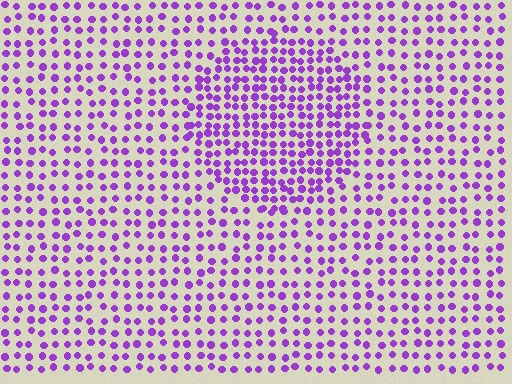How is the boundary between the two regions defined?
The boundary is defined by a change in element density (approximately 1.7x ratio). All elements are the same color, size, and shape.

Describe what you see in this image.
The image contains small purple elements arranged at two different densities. A circle-shaped region is visible where the elements are more densely packed than the surrounding area.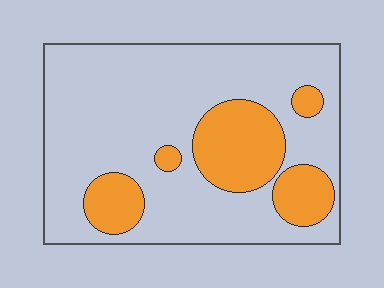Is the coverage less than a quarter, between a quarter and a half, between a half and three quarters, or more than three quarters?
Less than a quarter.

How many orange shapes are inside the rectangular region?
5.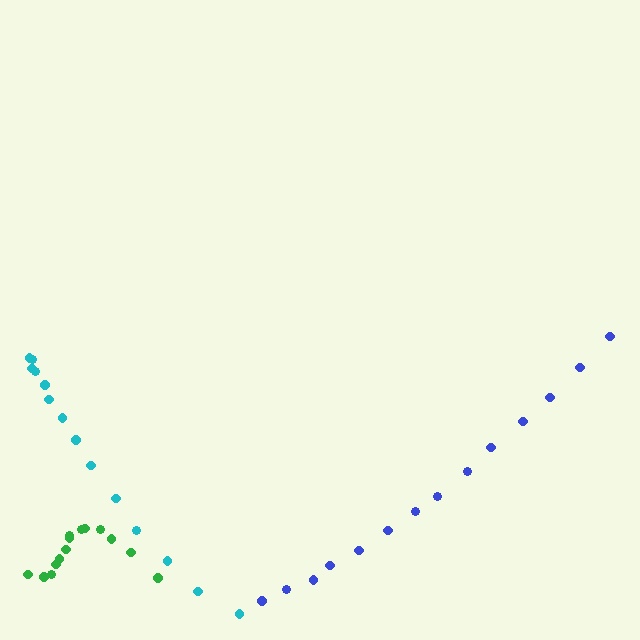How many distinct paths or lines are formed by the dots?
There are 3 distinct paths.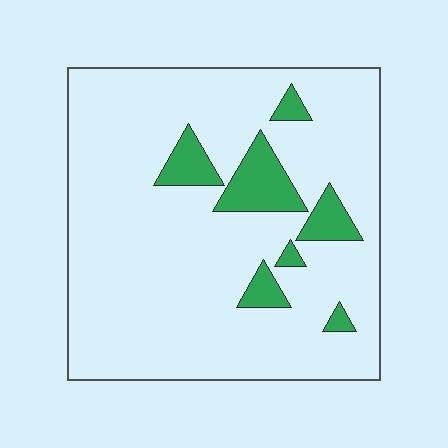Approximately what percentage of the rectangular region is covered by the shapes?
Approximately 10%.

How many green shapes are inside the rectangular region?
7.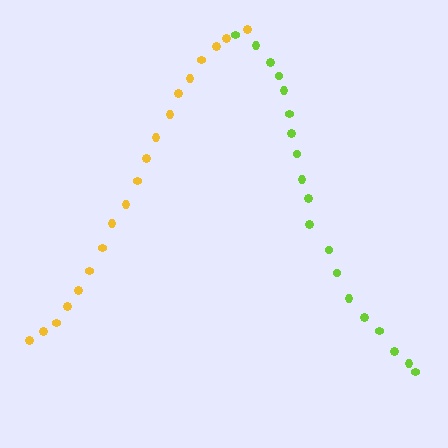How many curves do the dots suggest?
There are 2 distinct paths.